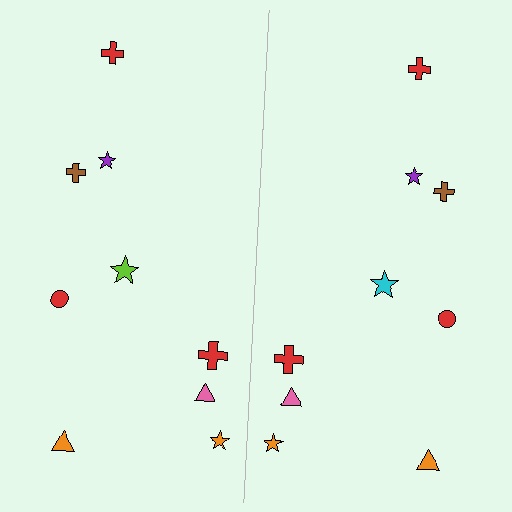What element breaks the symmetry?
The cyan star on the right side breaks the symmetry — its mirror counterpart is lime.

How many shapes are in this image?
There are 18 shapes in this image.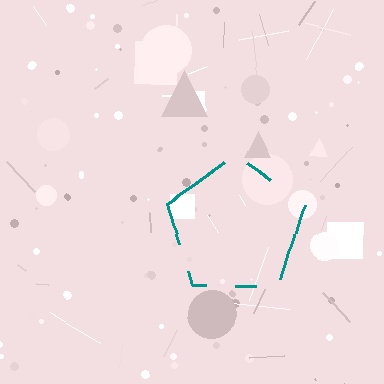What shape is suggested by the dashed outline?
The dashed outline suggests a pentagon.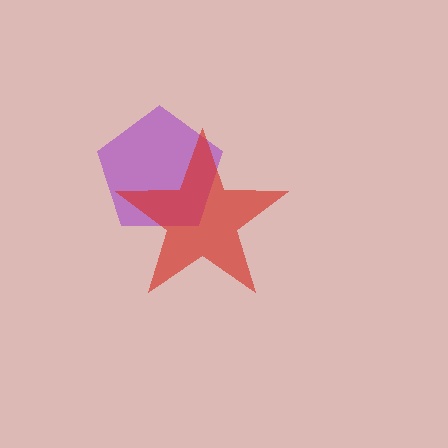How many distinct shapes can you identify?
There are 2 distinct shapes: a purple pentagon, a red star.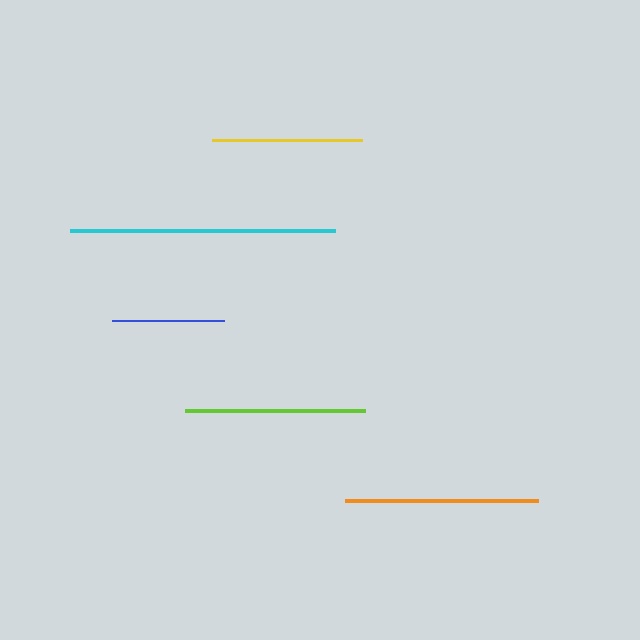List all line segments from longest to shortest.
From longest to shortest: cyan, orange, lime, yellow, blue.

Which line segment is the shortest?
The blue line is the shortest at approximately 112 pixels.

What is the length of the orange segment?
The orange segment is approximately 193 pixels long.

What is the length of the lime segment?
The lime segment is approximately 181 pixels long.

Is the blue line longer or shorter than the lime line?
The lime line is longer than the blue line.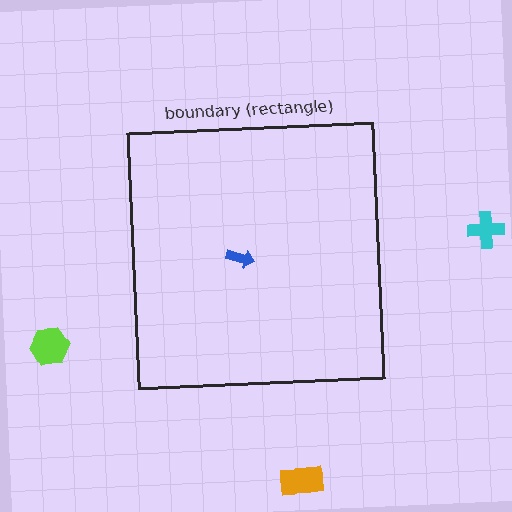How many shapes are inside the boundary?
1 inside, 3 outside.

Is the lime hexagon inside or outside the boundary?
Outside.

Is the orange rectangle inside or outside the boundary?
Outside.